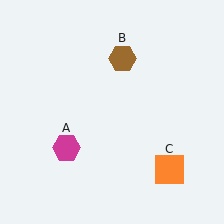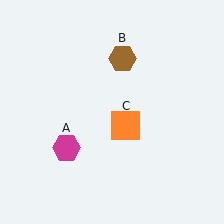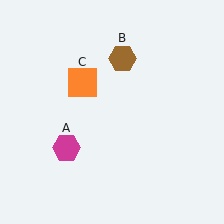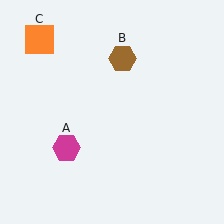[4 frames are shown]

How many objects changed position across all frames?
1 object changed position: orange square (object C).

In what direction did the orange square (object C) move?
The orange square (object C) moved up and to the left.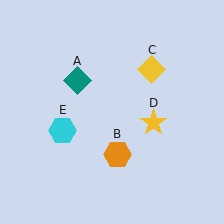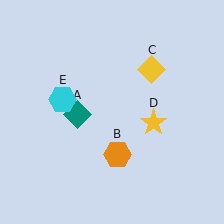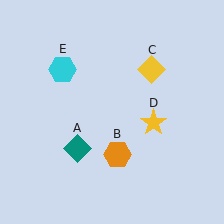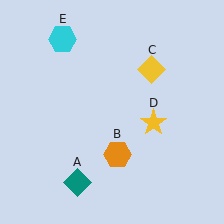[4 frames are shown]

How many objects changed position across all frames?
2 objects changed position: teal diamond (object A), cyan hexagon (object E).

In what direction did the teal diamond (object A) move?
The teal diamond (object A) moved down.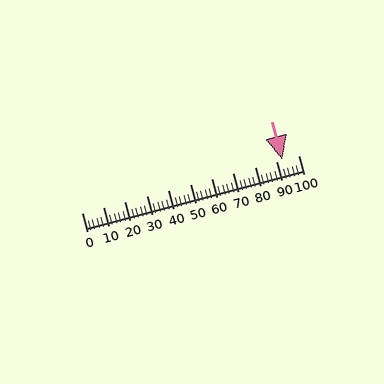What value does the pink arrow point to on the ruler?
The pink arrow points to approximately 93.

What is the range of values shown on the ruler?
The ruler shows values from 0 to 100.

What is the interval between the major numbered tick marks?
The major tick marks are spaced 10 units apart.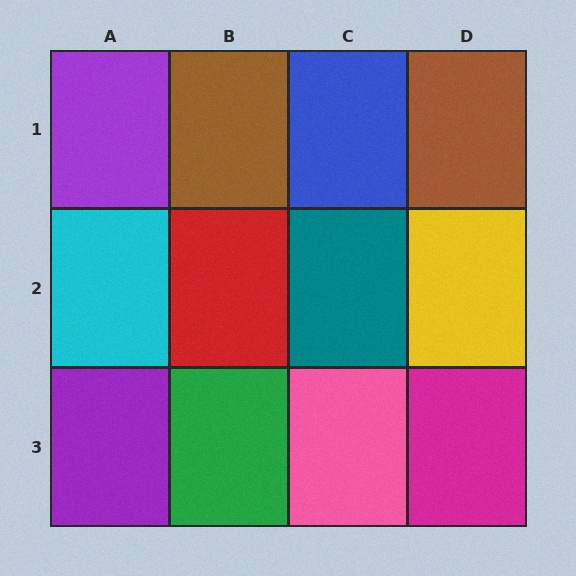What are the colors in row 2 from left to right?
Cyan, red, teal, yellow.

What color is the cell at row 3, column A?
Purple.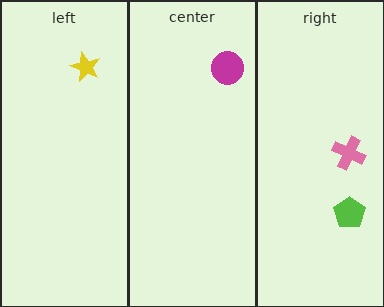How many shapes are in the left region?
1.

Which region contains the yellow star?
The left region.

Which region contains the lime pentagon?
The right region.